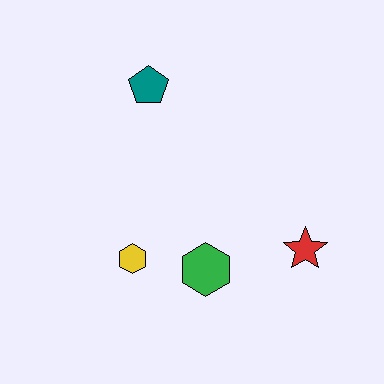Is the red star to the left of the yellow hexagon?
No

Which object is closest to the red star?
The green hexagon is closest to the red star.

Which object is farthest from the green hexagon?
The teal pentagon is farthest from the green hexagon.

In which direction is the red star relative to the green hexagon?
The red star is to the right of the green hexagon.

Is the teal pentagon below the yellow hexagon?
No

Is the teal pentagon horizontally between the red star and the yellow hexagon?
Yes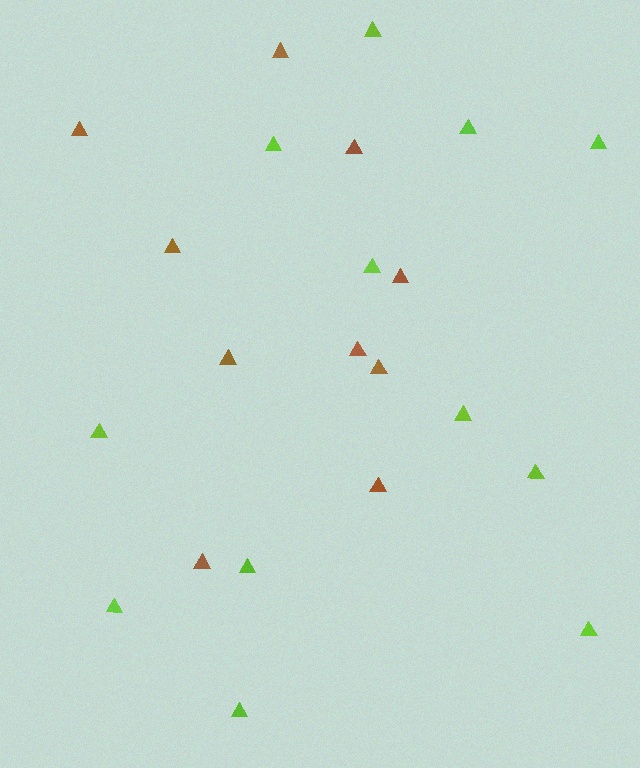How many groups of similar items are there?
There are 2 groups: one group of lime triangles (12) and one group of brown triangles (10).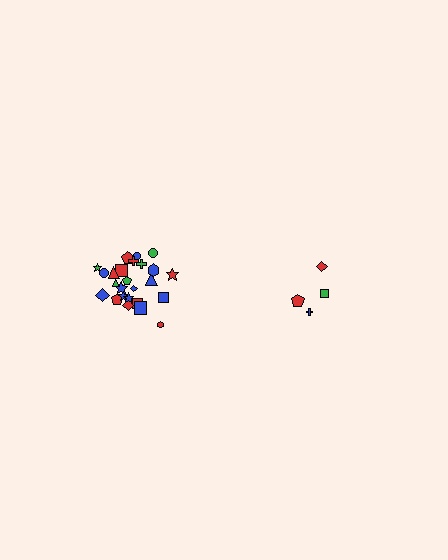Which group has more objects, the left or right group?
The left group.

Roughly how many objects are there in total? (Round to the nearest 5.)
Roughly 30 objects in total.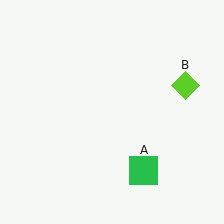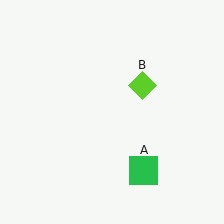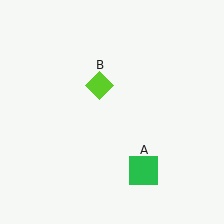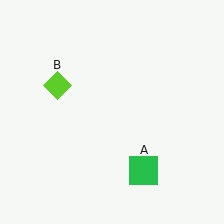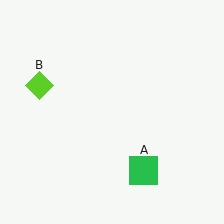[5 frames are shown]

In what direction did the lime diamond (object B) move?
The lime diamond (object B) moved left.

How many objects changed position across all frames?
1 object changed position: lime diamond (object B).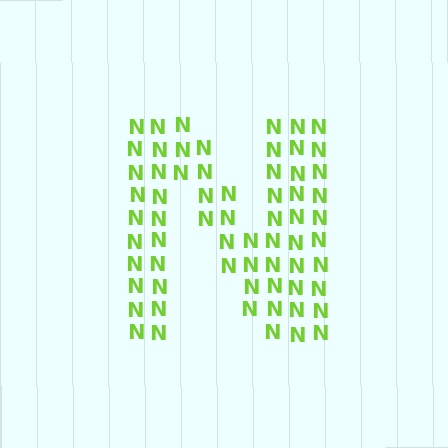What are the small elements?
The small elements are letter N's.